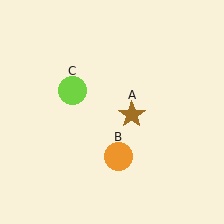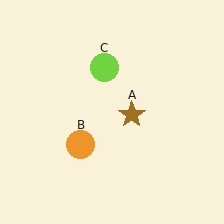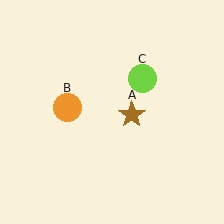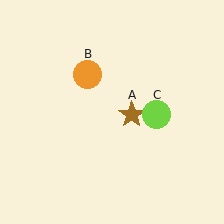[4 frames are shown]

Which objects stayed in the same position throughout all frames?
Brown star (object A) remained stationary.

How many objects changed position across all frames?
2 objects changed position: orange circle (object B), lime circle (object C).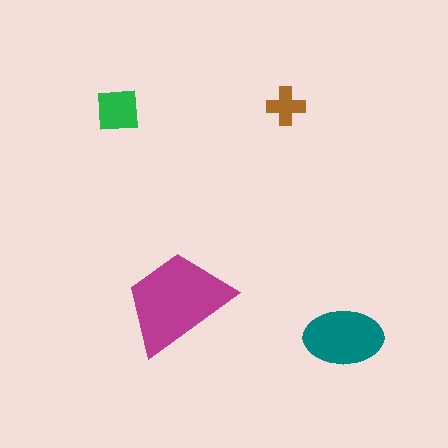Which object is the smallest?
The brown cross.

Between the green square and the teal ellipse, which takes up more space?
The teal ellipse.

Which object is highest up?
The brown cross is topmost.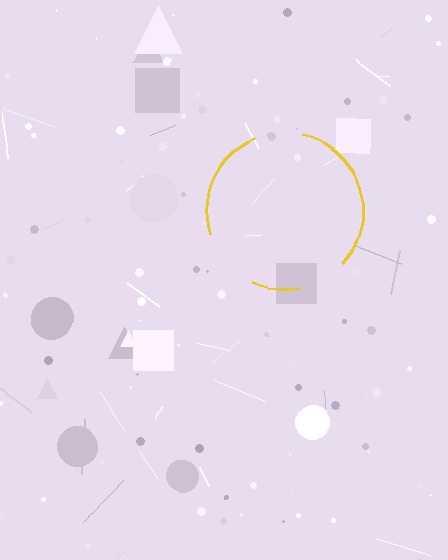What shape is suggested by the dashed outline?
The dashed outline suggests a circle.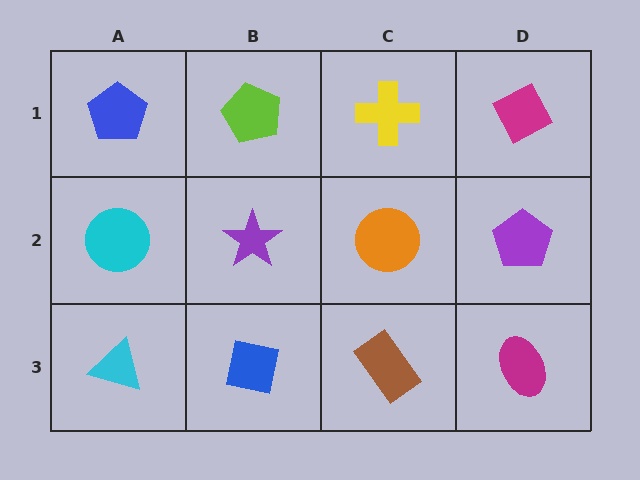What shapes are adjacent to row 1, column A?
A cyan circle (row 2, column A), a lime pentagon (row 1, column B).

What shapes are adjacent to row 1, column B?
A purple star (row 2, column B), a blue pentagon (row 1, column A), a yellow cross (row 1, column C).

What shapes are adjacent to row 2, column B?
A lime pentagon (row 1, column B), a blue square (row 3, column B), a cyan circle (row 2, column A), an orange circle (row 2, column C).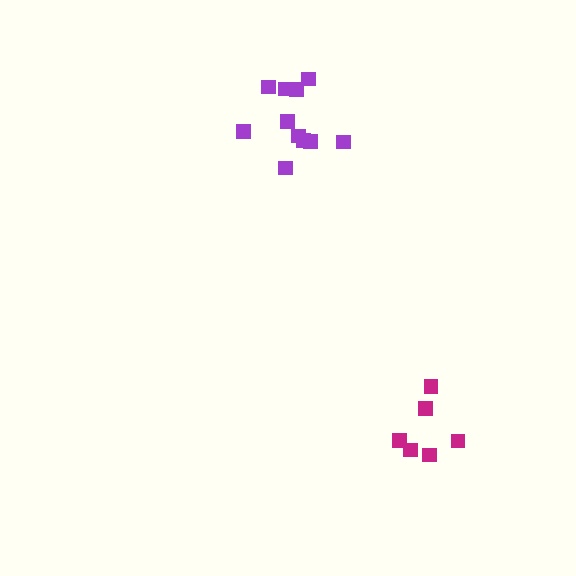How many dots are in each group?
Group 1: 11 dots, Group 2: 6 dots (17 total).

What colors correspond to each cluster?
The clusters are colored: purple, magenta.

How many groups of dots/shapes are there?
There are 2 groups.